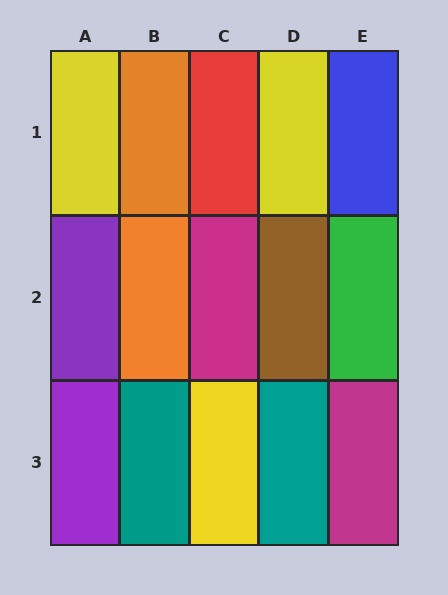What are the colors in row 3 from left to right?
Purple, teal, yellow, teal, magenta.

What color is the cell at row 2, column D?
Brown.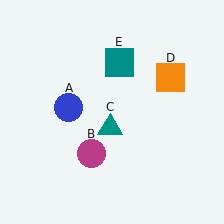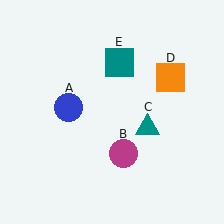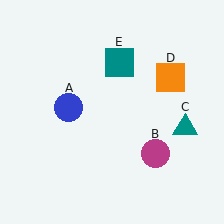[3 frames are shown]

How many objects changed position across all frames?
2 objects changed position: magenta circle (object B), teal triangle (object C).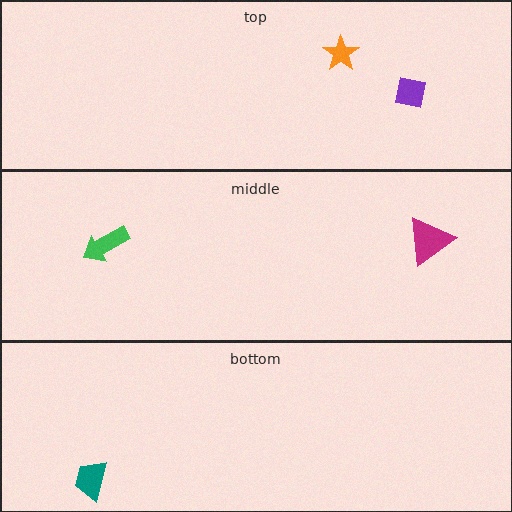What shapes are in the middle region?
The green arrow, the magenta triangle.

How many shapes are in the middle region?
2.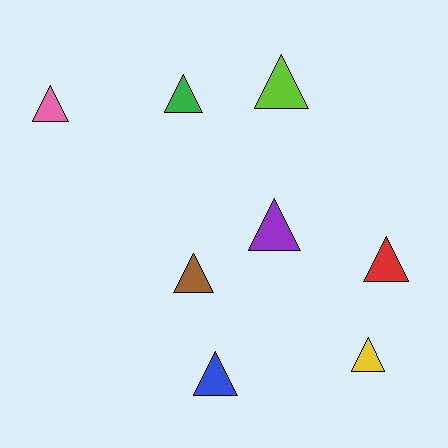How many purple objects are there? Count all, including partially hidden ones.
There is 1 purple object.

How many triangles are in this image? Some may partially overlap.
There are 8 triangles.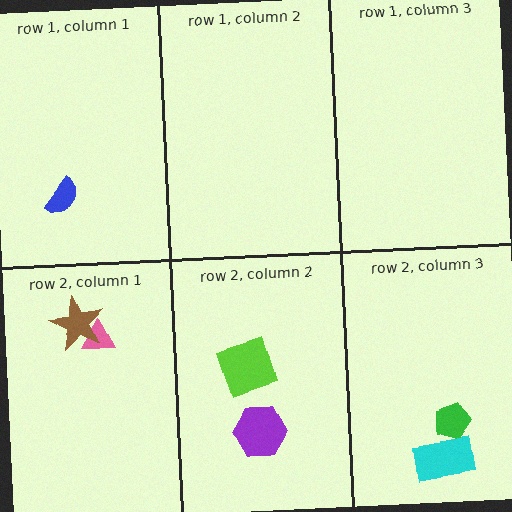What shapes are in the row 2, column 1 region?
The pink triangle, the brown star.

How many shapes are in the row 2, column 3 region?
2.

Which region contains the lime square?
The row 2, column 2 region.